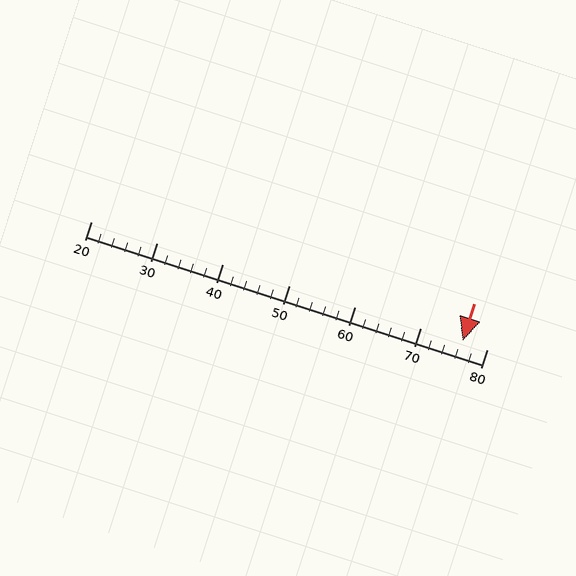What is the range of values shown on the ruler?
The ruler shows values from 20 to 80.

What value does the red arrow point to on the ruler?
The red arrow points to approximately 76.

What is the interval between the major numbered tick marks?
The major tick marks are spaced 10 units apart.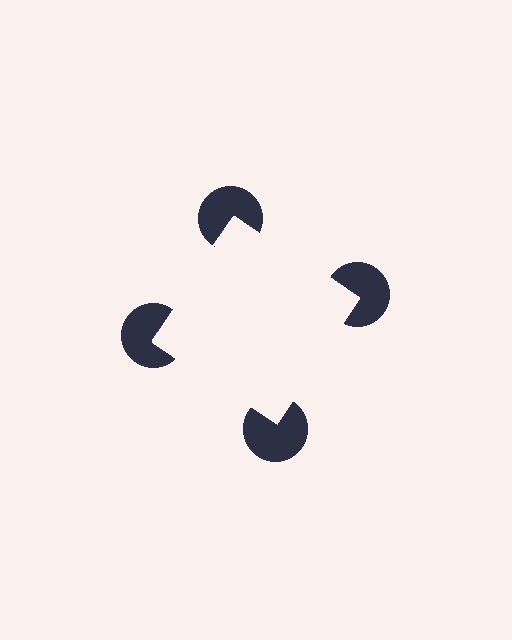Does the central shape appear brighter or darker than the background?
It typically appears slightly brighter than the background, even though no actual brightness change is drawn.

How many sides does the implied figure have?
4 sides.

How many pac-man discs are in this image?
There are 4 — one at each vertex of the illusory square.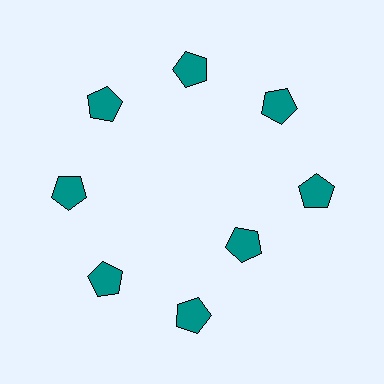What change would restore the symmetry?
The symmetry would be restored by moving it outward, back onto the ring so that all 8 pentagons sit at equal angles and equal distance from the center.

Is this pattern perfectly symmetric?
No. The 8 teal pentagons are arranged in a ring, but one element near the 4 o'clock position is pulled inward toward the center, breaking the 8-fold rotational symmetry.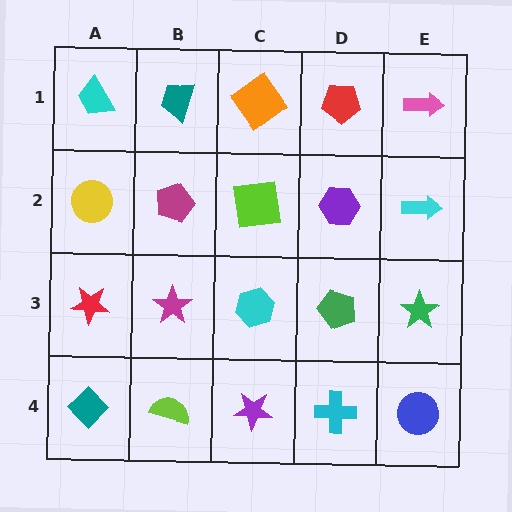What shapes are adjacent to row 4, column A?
A red star (row 3, column A), a lime semicircle (row 4, column B).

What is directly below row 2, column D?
A green pentagon.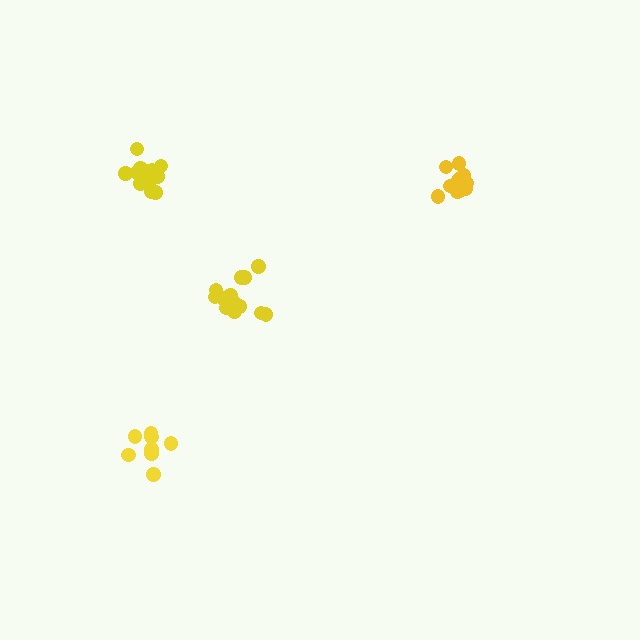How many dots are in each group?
Group 1: 14 dots, Group 2: 11 dots, Group 3: 14 dots, Group 4: 8 dots (47 total).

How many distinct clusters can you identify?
There are 4 distinct clusters.